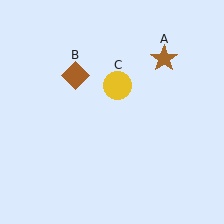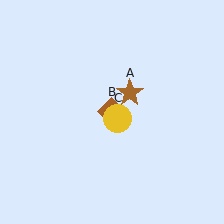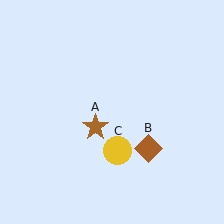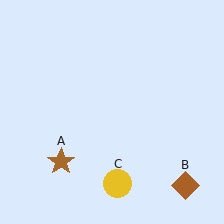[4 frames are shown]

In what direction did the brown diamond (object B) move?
The brown diamond (object B) moved down and to the right.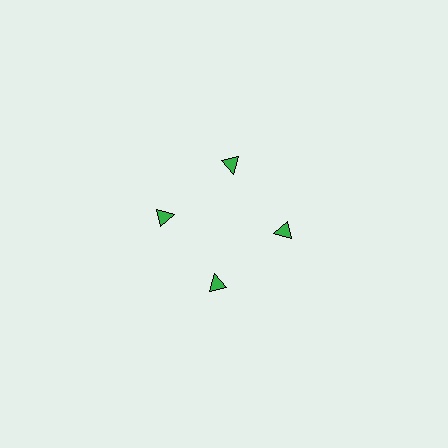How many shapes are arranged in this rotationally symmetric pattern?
There are 4 shapes, arranged in 4 groups of 1.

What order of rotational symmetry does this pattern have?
This pattern has 4-fold rotational symmetry.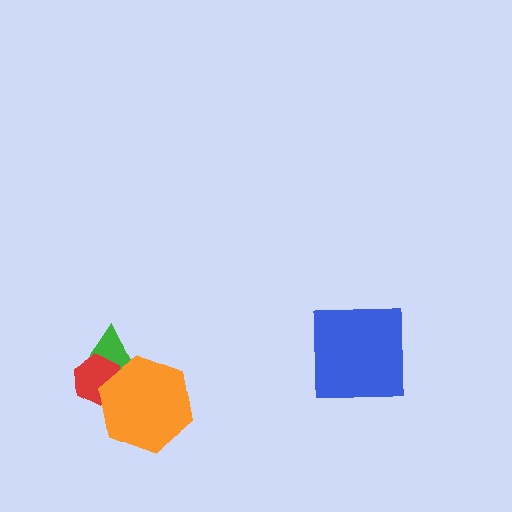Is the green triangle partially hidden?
Yes, it is partially covered by another shape.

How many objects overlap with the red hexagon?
2 objects overlap with the red hexagon.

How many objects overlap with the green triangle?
2 objects overlap with the green triangle.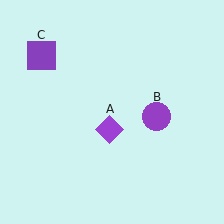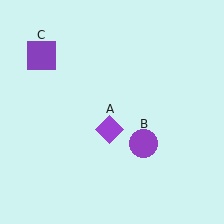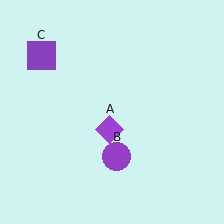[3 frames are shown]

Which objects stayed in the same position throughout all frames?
Purple diamond (object A) and purple square (object C) remained stationary.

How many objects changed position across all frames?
1 object changed position: purple circle (object B).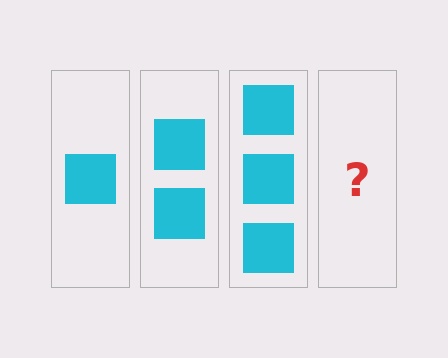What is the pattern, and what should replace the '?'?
The pattern is that each step adds one more square. The '?' should be 4 squares.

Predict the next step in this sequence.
The next step is 4 squares.